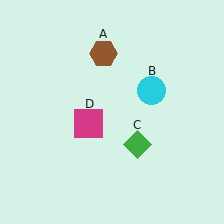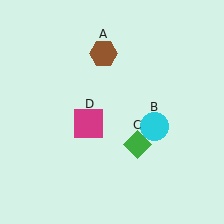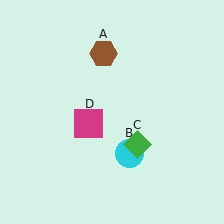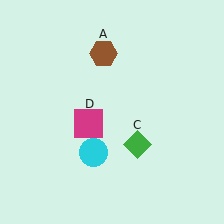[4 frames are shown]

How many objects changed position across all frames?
1 object changed position: cyan circle (object B).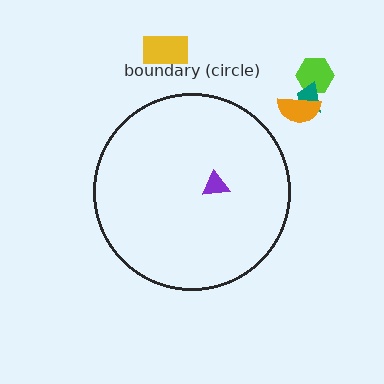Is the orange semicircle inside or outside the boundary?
Outside.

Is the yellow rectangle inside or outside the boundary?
Outside.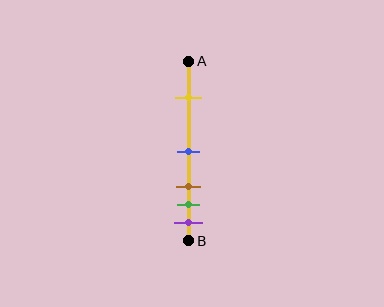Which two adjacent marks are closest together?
The green and purple marks are the closest adjacent pair.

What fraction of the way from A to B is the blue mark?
The blue mark is approximately 50% (0.5) of the way from A to B.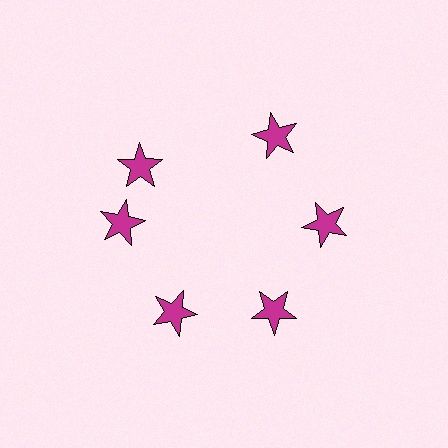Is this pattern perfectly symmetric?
No. The 6 magenta stars are arranged in a ring, but one element near the 11 o'clock position is rotated out of alignment along the ring, breaking the 6-fold rotational symmetry.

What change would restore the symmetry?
The symmetry would be restored by rotating it back into even spacing with its neighbors so that all 6 stars sit at equal angles and equal distance from the center.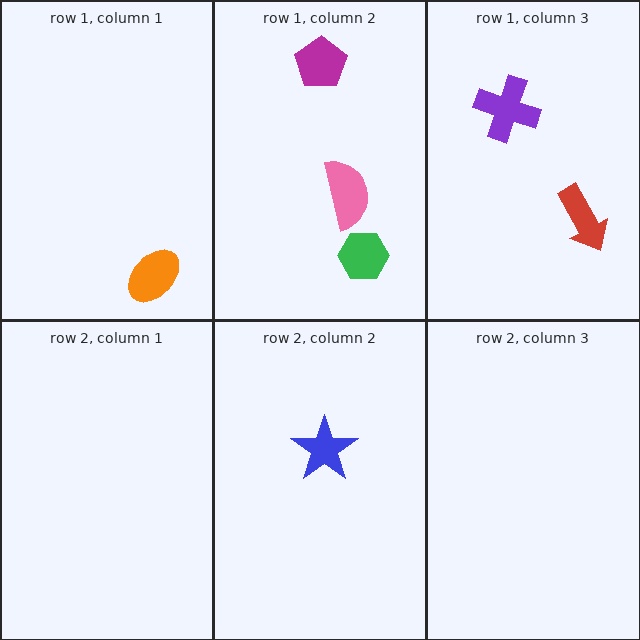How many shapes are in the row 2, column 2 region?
1.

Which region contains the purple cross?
The row 1, column 3 region.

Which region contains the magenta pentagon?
The row 1, column 2 region.